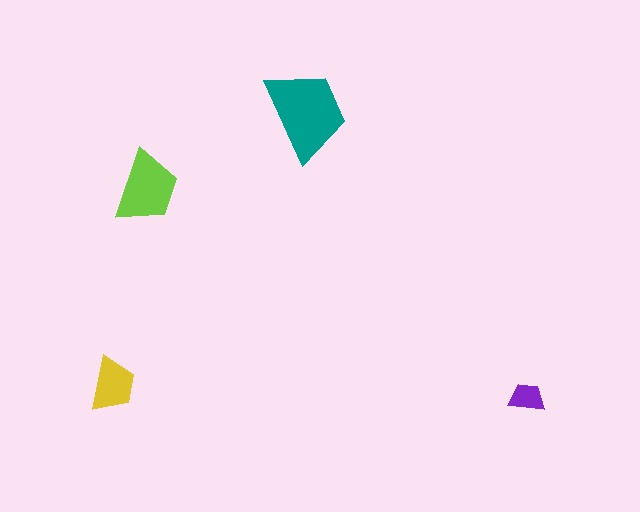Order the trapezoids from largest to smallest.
the teal one, the lime one, the yellow one, the purple one.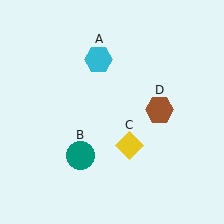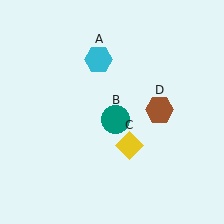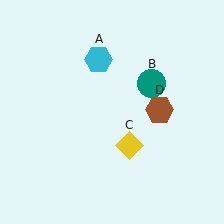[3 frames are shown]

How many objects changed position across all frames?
1 object changed position: teal circle (object B).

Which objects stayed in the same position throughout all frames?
Cyan hexagon (object A) and yellow diamond (object C) and brown hexagon (object D) remained stationary.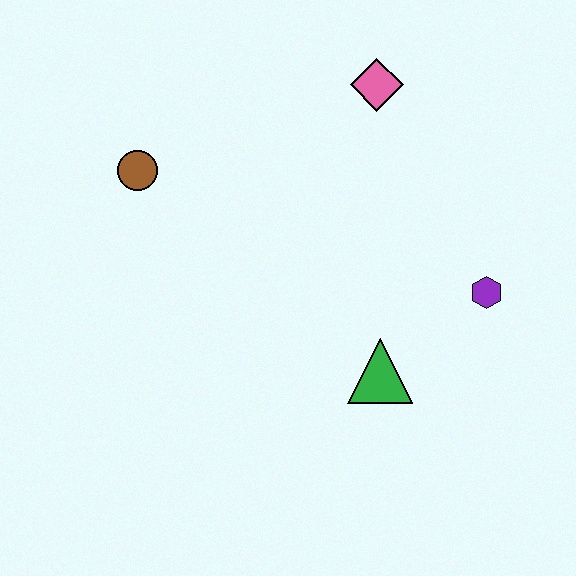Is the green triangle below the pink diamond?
Yes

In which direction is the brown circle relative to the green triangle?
The brown circle is to the left of the green triangle.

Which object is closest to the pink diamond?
The purple hexagon is closest to the pink diamond.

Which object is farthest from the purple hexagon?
The brown circle is farthest from the purple hexagon.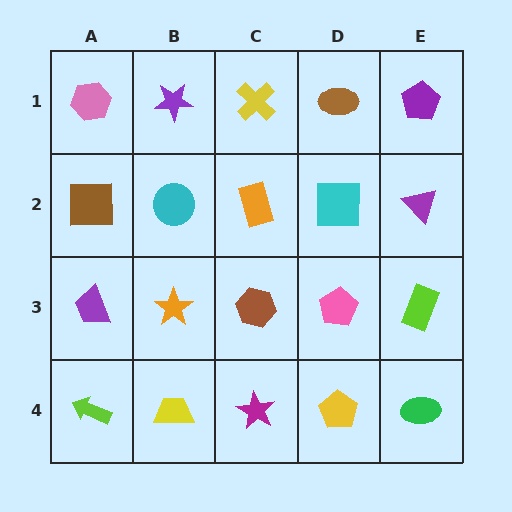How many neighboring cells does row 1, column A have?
2.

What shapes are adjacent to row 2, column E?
A purple pentagon (row 1, column E), a lime rectangle (row 3, column E), a cyan square (row 2, column D).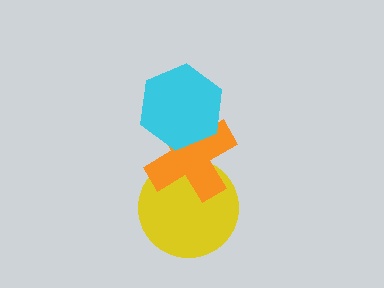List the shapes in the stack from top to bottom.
From top to bottom: the cyan hexagon, the orange cross, the yellow circle.